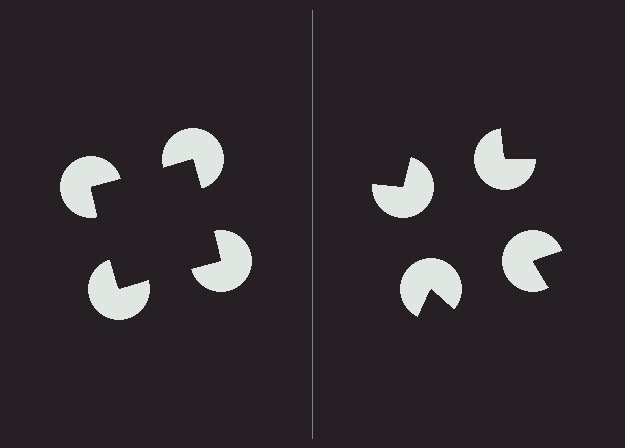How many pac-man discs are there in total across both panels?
8 — 4 on each side.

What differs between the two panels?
The pac-man discs are positioned identically on both sides; only the wedge orientations differ. On the left they align to a square; on the right they are misaligned.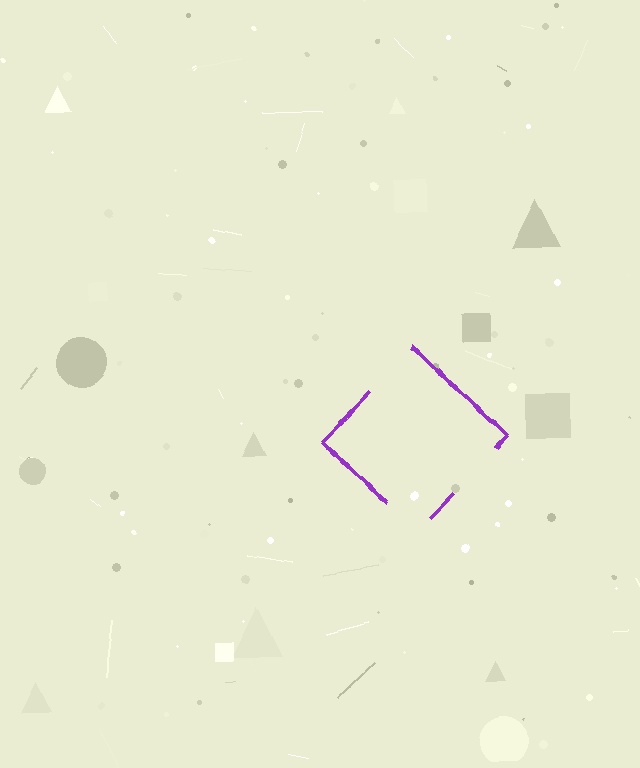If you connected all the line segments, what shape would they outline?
They would outline a diamond.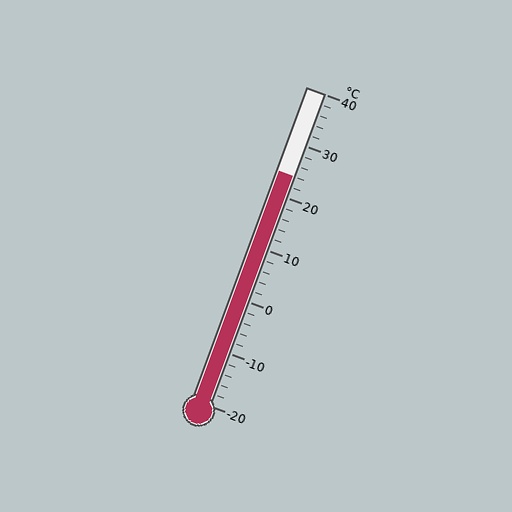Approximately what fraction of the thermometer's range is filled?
The thermometer is filled to approximately 75% of its range.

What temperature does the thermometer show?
The thermometer shows approximately 24°C.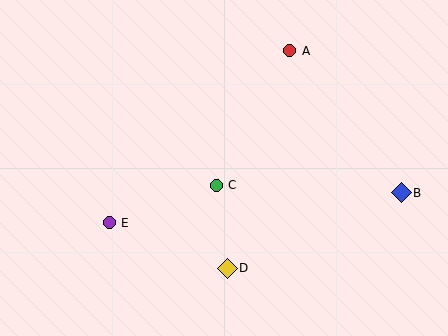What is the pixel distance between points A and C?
The distance between A and C is 153 pixels.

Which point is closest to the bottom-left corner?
Point E is closest to the bottom-left corner.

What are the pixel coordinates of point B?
Point B is at (401, 193).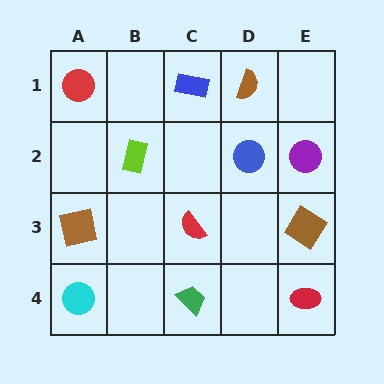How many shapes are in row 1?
3 shapes.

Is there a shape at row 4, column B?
No, that cell is empty.